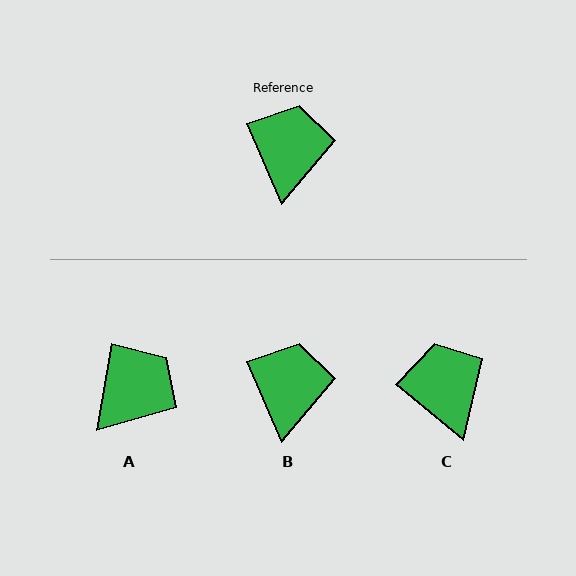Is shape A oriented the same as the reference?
No, it is off by about 33 degrees.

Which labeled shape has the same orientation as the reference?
B.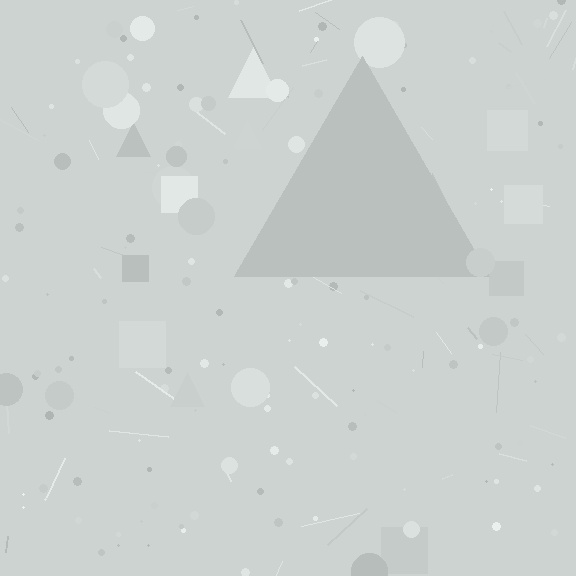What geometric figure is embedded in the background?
A triangle is embedded in the background.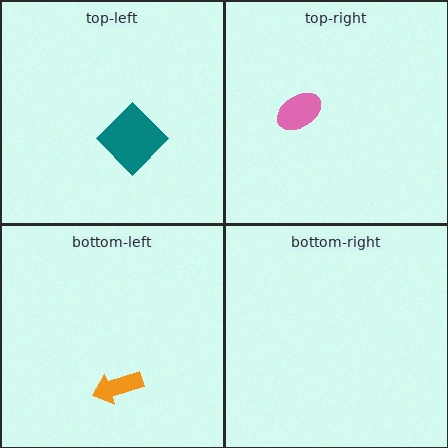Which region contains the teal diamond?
The top-left region.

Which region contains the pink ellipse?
The top-right region.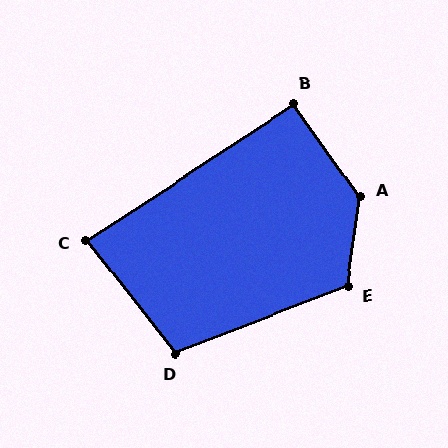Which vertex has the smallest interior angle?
C, at approximately 85 degrees.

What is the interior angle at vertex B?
Approximately 92 degrees (approximately right).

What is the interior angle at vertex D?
Approximately 107 degrees (obtuse).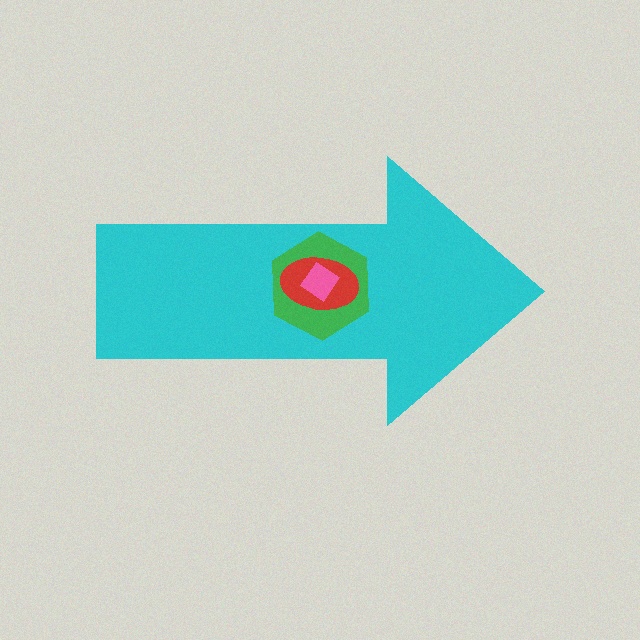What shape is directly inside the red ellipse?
The pink diamond.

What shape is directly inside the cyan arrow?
The green hexagon.